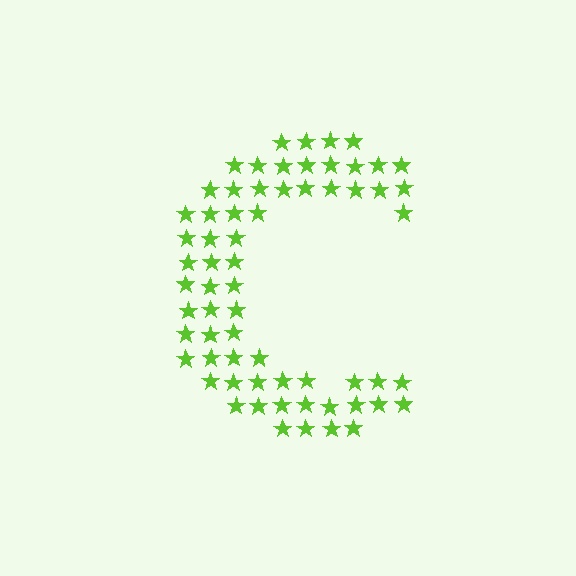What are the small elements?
The small elements are stars.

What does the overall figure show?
The overall figure shows the letter C.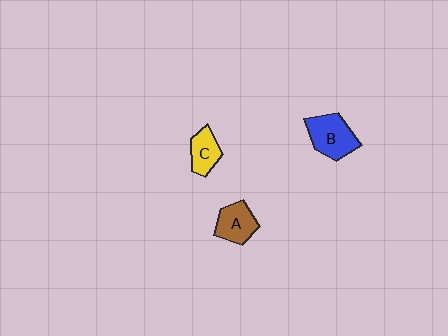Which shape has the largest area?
Shape B (blue).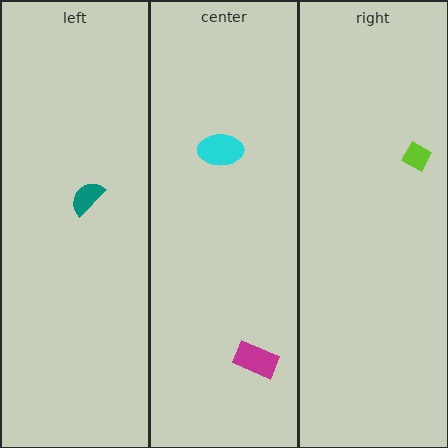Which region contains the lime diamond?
The right region.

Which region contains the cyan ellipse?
The center region.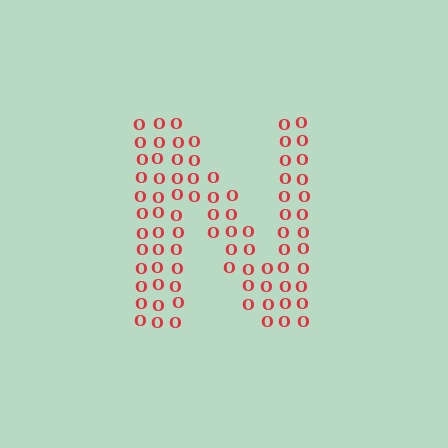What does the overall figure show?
The overall figure shows the letter N.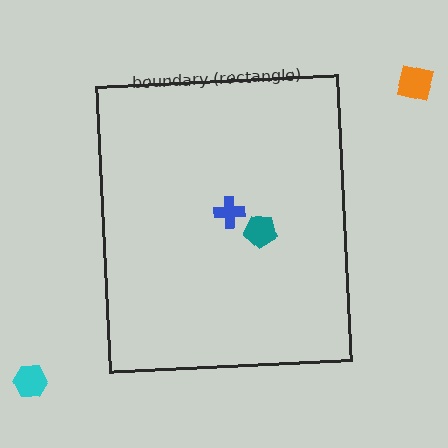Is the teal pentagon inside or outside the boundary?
Inside.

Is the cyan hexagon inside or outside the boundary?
Outside.